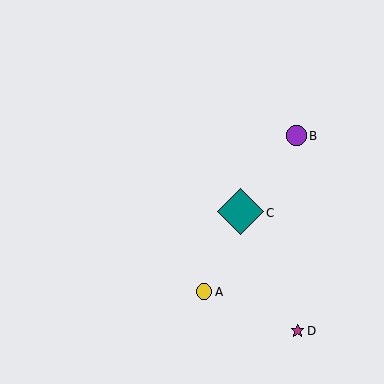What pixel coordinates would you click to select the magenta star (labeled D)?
Click at (298, 331) to select the magenta star D.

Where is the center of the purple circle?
The center of the purple circle is at (297, 135).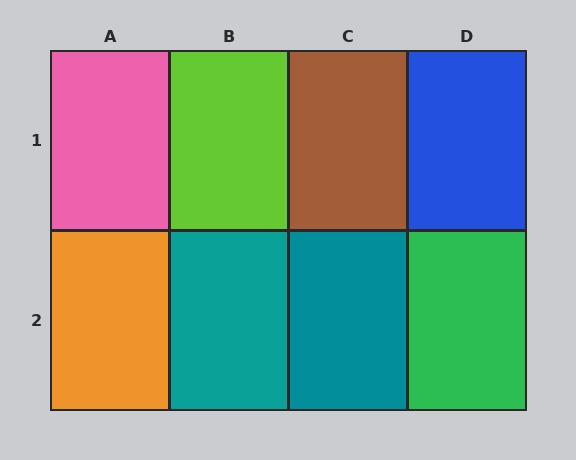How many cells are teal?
2 cells are teal.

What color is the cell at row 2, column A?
Orange.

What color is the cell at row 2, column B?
Teal.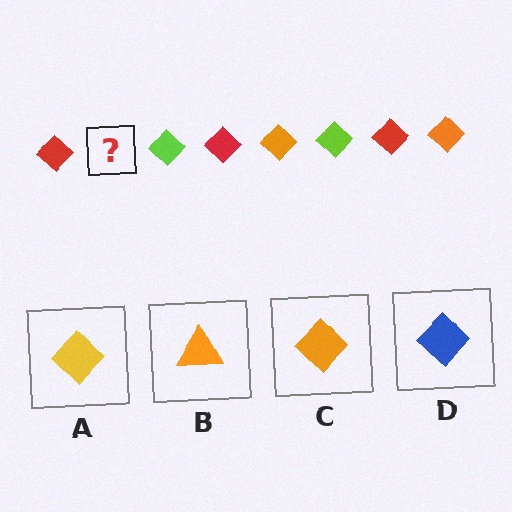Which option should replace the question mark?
Option C.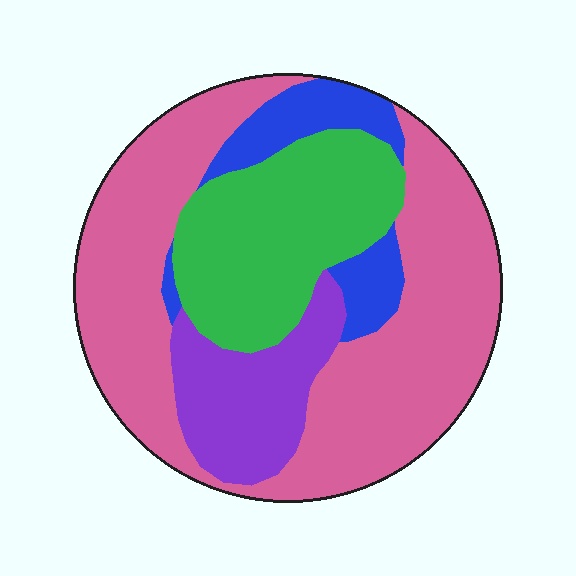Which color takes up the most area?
Pink, at roughly 50%.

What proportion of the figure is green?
Green takes up between a sixth and a third of the figure.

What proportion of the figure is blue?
Blue takes up about one tenth (1/10) of the figure.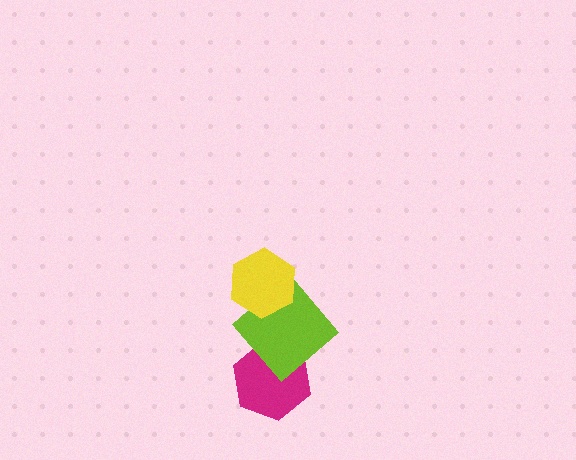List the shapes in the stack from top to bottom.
From top to bottom: the yellow hexagon, the lime diamond, the magenta hexagon.